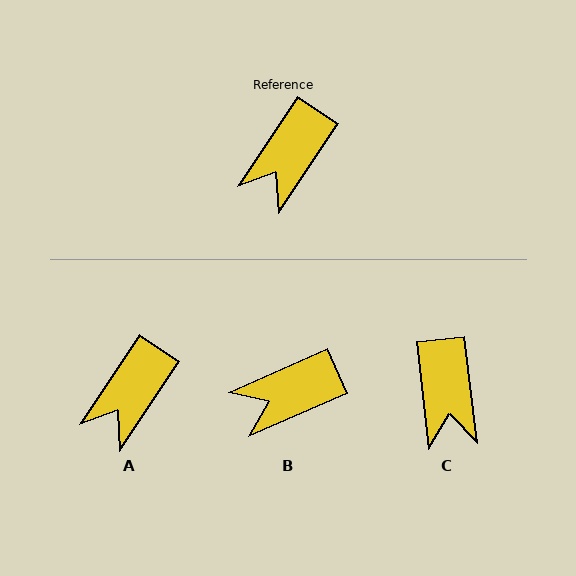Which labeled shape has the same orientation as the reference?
A.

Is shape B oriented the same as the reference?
No, it is off by about 32 degrees.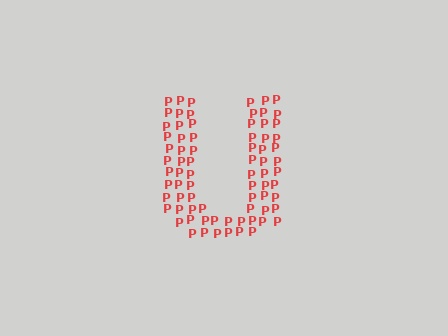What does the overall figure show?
The overall figure shows the letter U.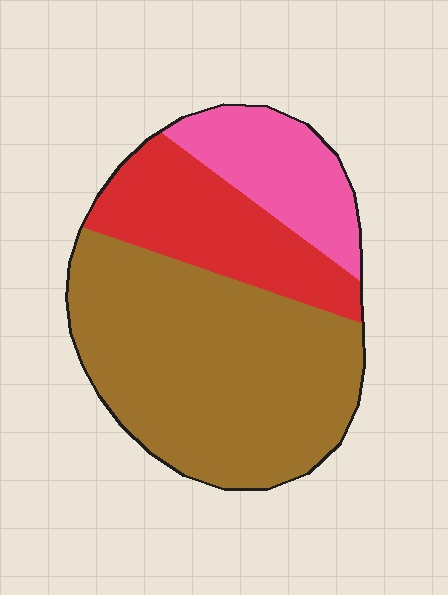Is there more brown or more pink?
Brown.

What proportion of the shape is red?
Red covers roughly 25% of the shape.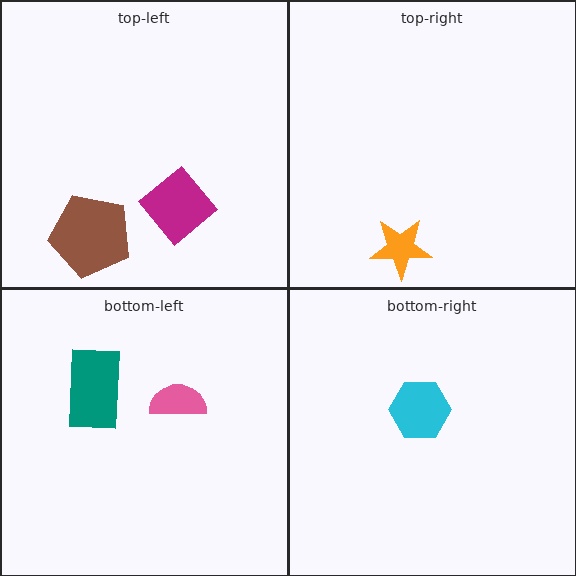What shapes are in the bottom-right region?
The cyan hexagon.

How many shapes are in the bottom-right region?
1.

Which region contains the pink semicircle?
The bottom-left region.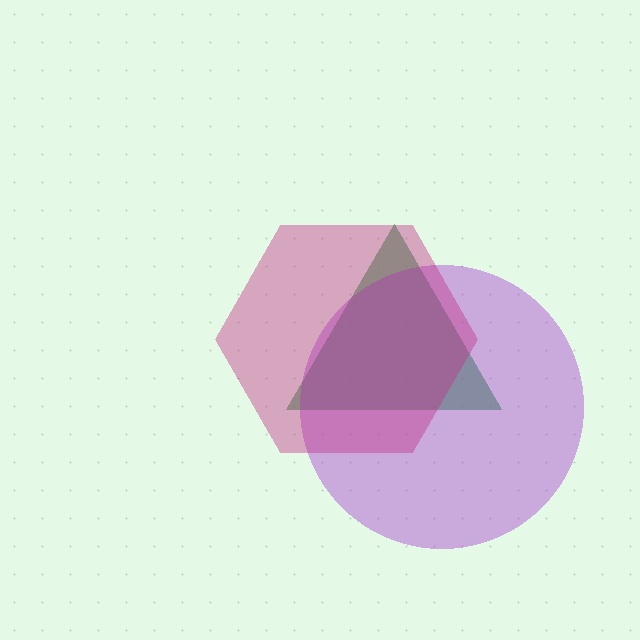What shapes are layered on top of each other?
The layered shapes are: a green triangle, a purple circle, a magenta hexagon.